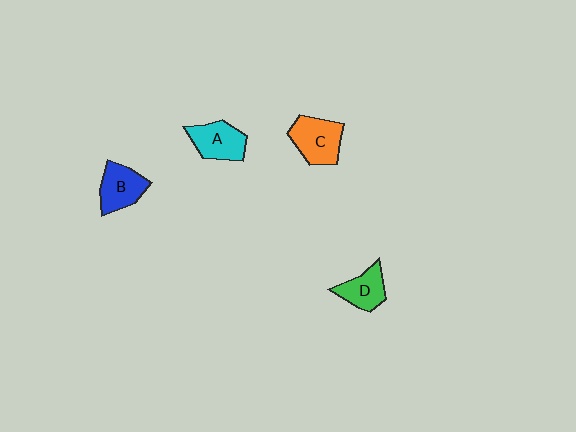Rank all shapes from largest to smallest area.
From largest to smallest: C (orange), A (cyan), B (blue), D (green).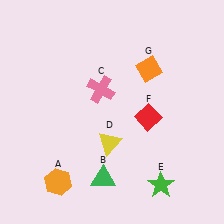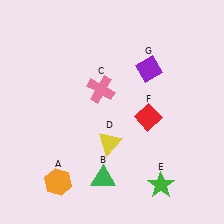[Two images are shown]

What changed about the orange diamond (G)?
In Image 1, G is orange. In Image 2, it changed to purple.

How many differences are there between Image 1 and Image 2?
There is 1 difference between the two images.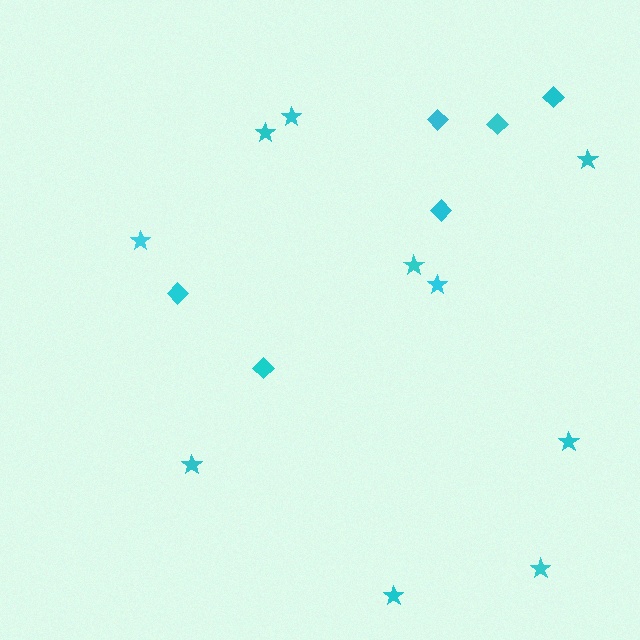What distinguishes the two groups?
There are 2 groups: one group of diamonds (6) and one group of stars (10).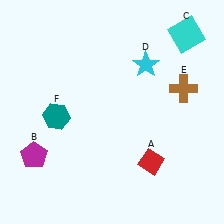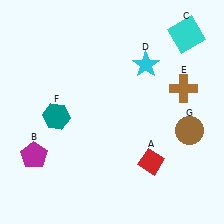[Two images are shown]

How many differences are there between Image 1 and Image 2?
There is 1 difference between the two images.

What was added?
A brown circle (G) was added in Image 2.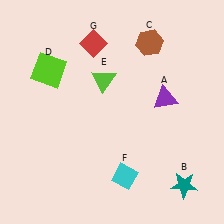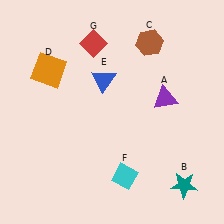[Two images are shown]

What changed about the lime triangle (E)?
In Image 1, E is lime. In Image 2, it changed to blue.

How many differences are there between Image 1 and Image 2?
There are 2 differences between the two images.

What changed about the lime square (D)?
In Image 1, D is lime. In Image 2, it changed to orange.